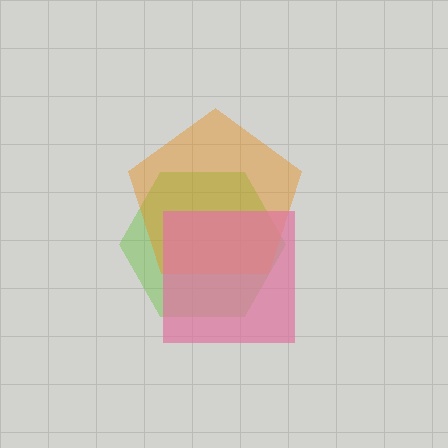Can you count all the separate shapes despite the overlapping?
Yes, there are 3 separate shapes.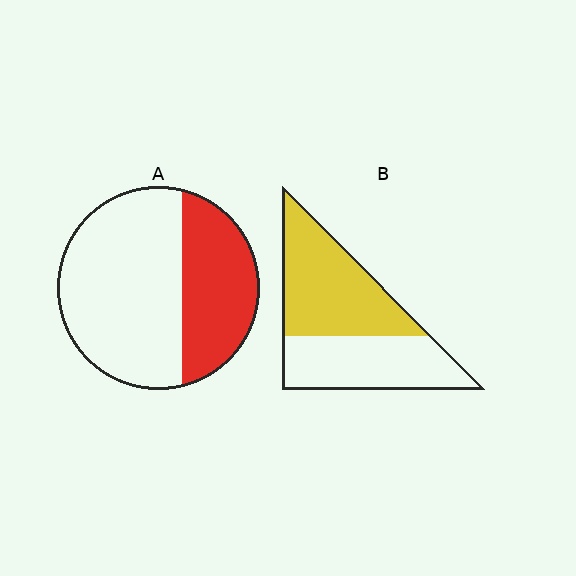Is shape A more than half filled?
No.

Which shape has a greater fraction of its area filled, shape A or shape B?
Shape B.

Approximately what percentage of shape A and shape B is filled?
A is approximately 35% and B is approximately 55%.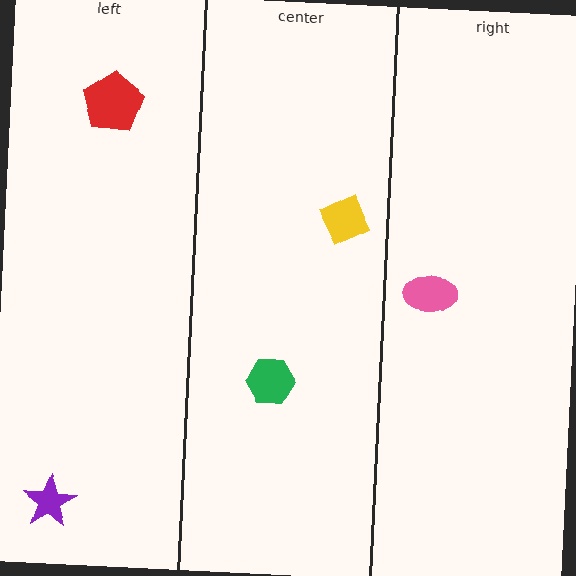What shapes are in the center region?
The yellow diamond, the green hexagon.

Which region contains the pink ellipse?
The right region.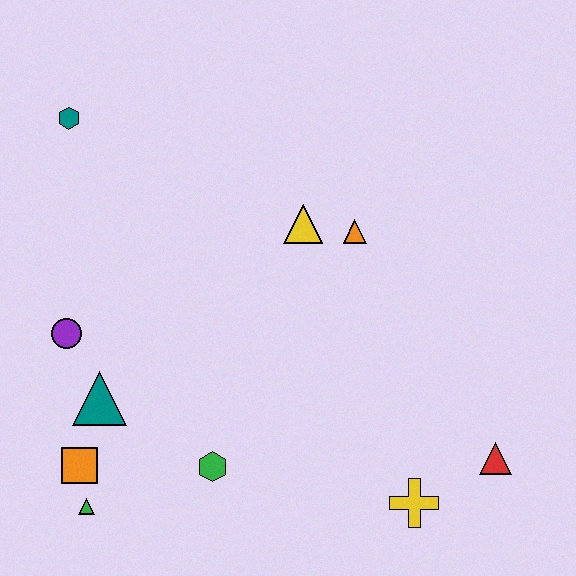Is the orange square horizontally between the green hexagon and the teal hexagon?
Yes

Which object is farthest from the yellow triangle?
The green triangle is farthest from the yellow triangle.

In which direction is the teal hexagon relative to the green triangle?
The teal hexagon is above the green triangle.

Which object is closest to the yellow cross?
The red triangle is closest to the yellow cross.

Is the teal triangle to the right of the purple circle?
Yes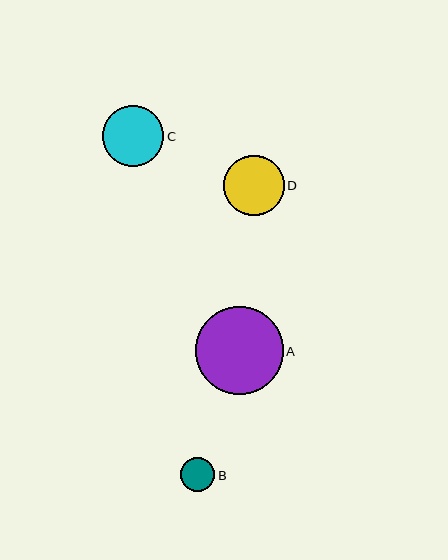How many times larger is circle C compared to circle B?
Circle C is approximately 1.8 times the size of circle B.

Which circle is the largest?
Circle A is the largest with a size of approximately 88 pixels.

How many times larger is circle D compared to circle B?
Circle D is approximately 1.7 times the size of circle B.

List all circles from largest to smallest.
From largest to smallest: A, C, D, B.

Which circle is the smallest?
Circle B is the smallest with a size of approximately 35 pixels.